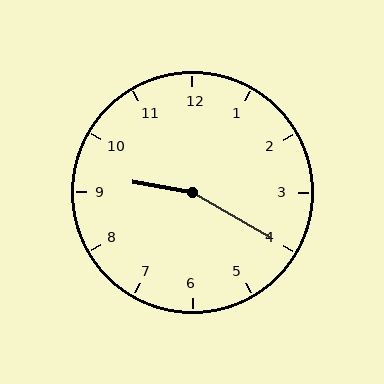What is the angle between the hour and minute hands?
Approximately 160 degrees.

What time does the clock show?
9:20.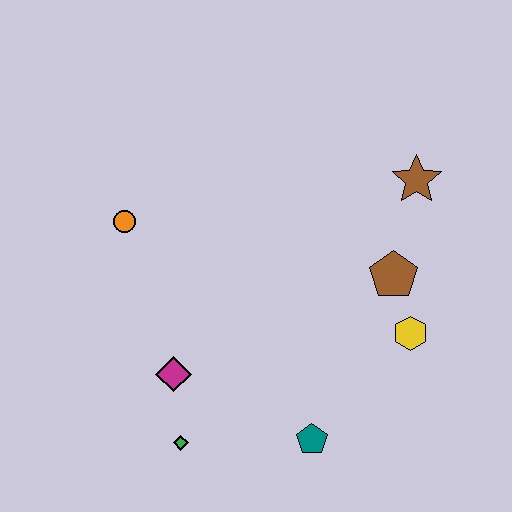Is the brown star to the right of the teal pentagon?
Yes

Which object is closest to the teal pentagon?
The green diamond is closest to the teal pentagon.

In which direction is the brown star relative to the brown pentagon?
The brown star is above the brown pentagon.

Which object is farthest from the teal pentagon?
The orange circle is farthest from the teal pentagon.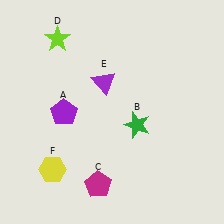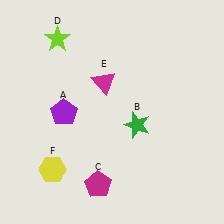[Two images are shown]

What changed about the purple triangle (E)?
In Image 1, E is purple. In Image 2, it changed to magenta.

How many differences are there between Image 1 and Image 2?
There is 1 difference between the two images.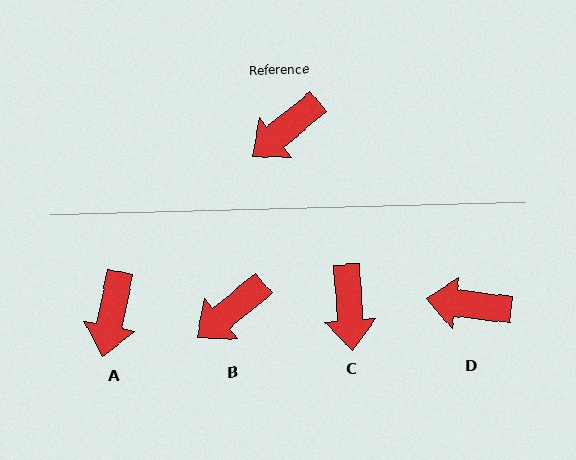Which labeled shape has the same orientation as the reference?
B.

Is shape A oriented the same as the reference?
No, it is off by about 39 degrees.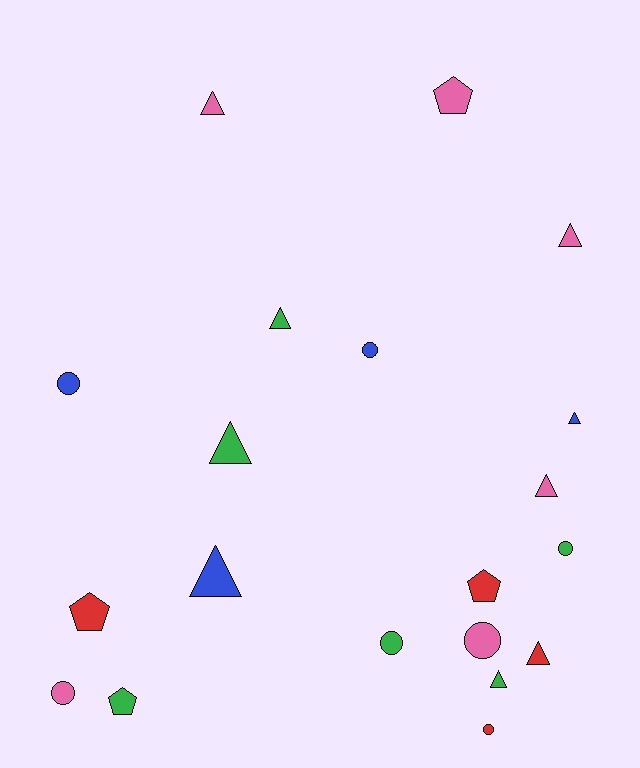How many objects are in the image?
There are 20 objects.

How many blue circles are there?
There are 2 blue circles.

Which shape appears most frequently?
Triangle, with 9 objects.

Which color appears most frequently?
Pink, with 6 objects.